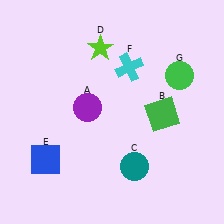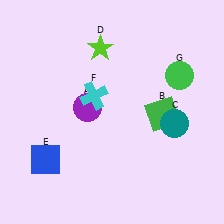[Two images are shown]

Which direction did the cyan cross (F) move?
The cyan cross (F) moved left.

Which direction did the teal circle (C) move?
The teal circle (C) moved up.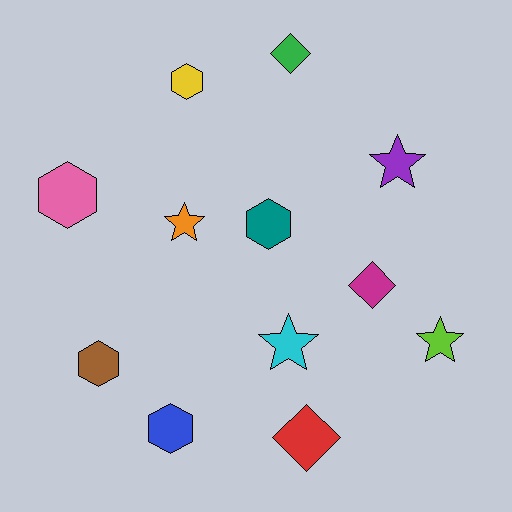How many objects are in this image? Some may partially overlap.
There are 12 objects.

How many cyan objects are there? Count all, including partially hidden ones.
There is 1 cyan object.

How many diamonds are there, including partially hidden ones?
There are 3 diamonds.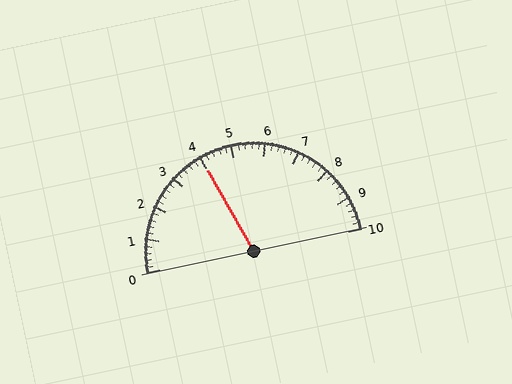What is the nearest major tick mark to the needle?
The nearest major tick mark is 4.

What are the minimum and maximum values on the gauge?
The gauge ranges from 0 to 10.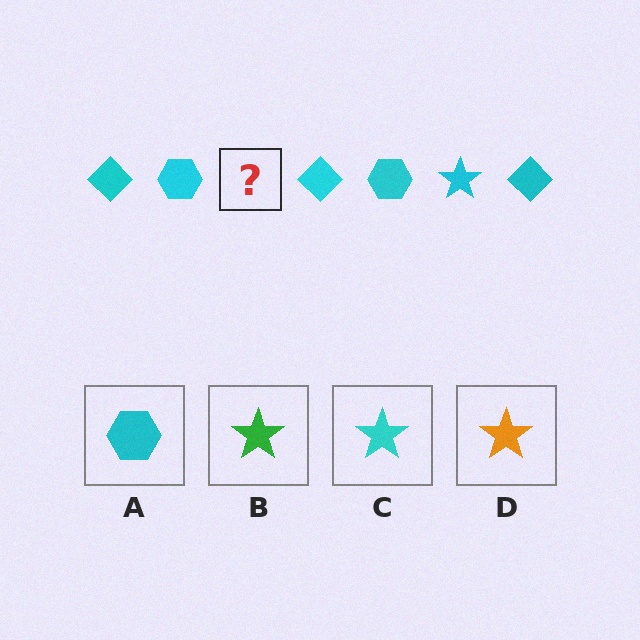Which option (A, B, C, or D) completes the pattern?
C.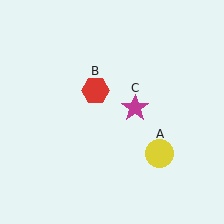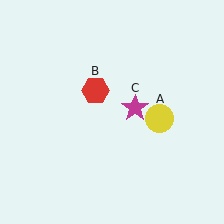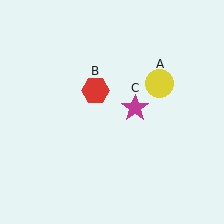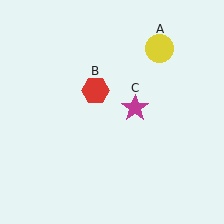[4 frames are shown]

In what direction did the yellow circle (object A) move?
The yellow circle (object A) moved up.